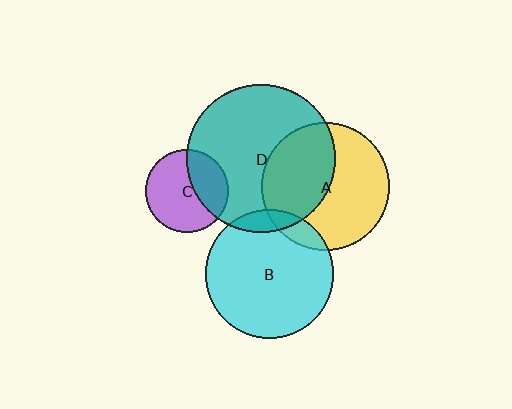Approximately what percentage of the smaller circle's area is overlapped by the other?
Approximately 45%.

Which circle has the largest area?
Circle D (teal).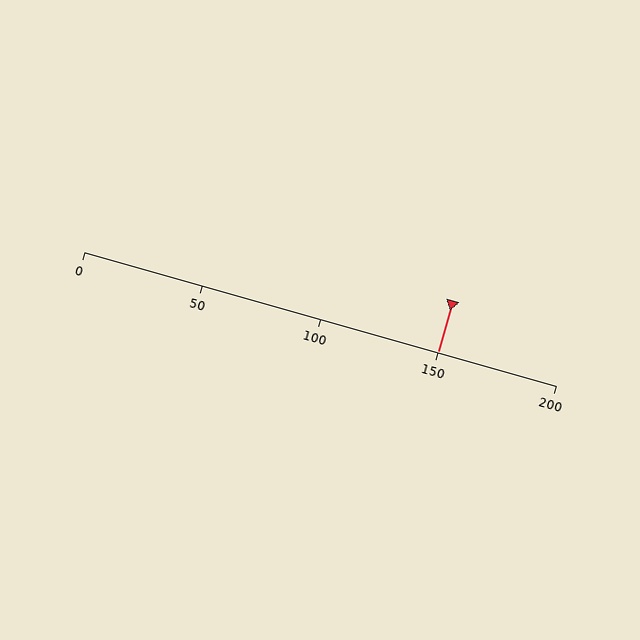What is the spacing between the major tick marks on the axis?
The major ticks are spaced 50 apart.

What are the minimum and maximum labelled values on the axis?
The axis runs from 0 to 200.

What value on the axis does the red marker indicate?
The marker indicates approximately 150.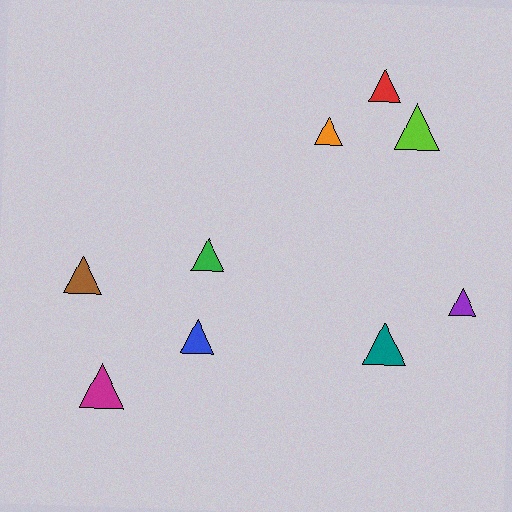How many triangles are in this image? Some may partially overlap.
There are 9 triangles.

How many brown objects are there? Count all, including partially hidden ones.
There is 1 brown object.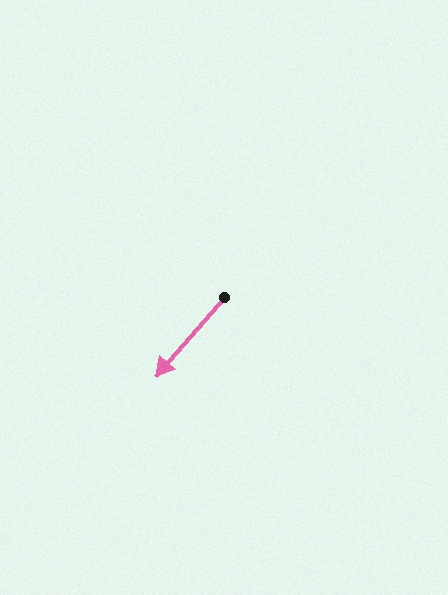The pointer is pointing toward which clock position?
Roughly 7 o'clock.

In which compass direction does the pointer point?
Southwest.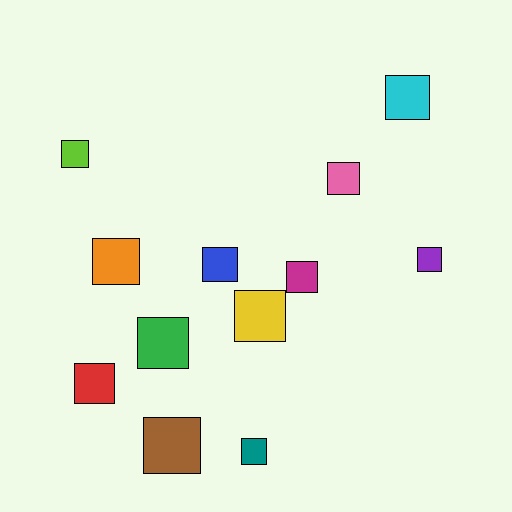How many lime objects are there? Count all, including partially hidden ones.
There is 1 lime object.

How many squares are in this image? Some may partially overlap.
There are 12 squares.